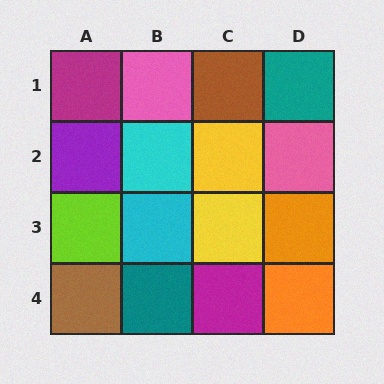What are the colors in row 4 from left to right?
Brown, teal, magenta, orange.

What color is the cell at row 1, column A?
Magenta.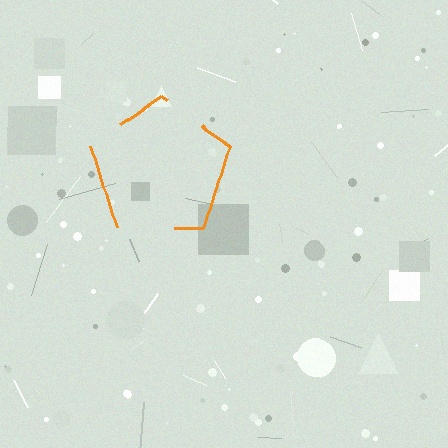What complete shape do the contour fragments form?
The contour fragments form a pentagon.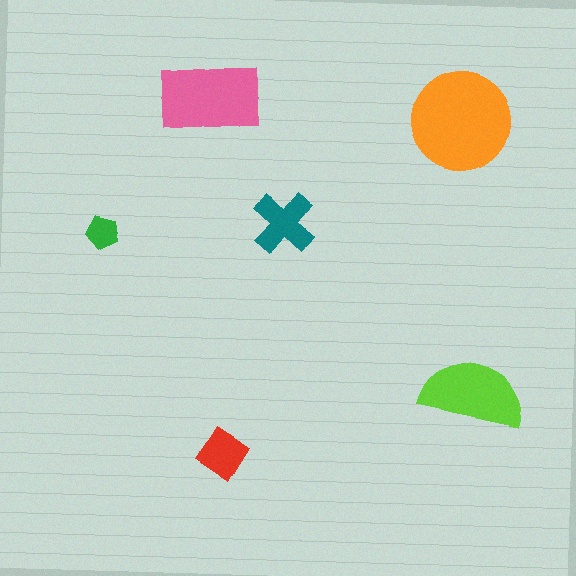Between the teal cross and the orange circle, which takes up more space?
The orange circle.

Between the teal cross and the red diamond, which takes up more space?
The teal cross.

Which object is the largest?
The orange circle.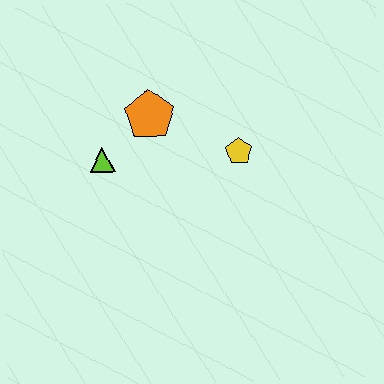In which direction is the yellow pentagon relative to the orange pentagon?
The yellow pentagon is to the right of the orange pentagon.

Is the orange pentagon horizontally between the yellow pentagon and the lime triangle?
Yes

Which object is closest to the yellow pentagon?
The orange pentagon is closest to the yellow pentagon.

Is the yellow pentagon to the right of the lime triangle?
Yes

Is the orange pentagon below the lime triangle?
No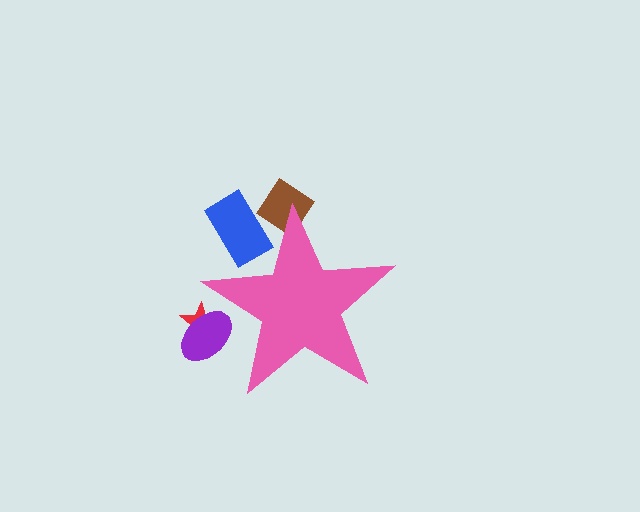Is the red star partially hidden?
Yes, the red star is partially hidden behind the pink star.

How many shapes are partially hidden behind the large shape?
4 shapes are partially hidden.